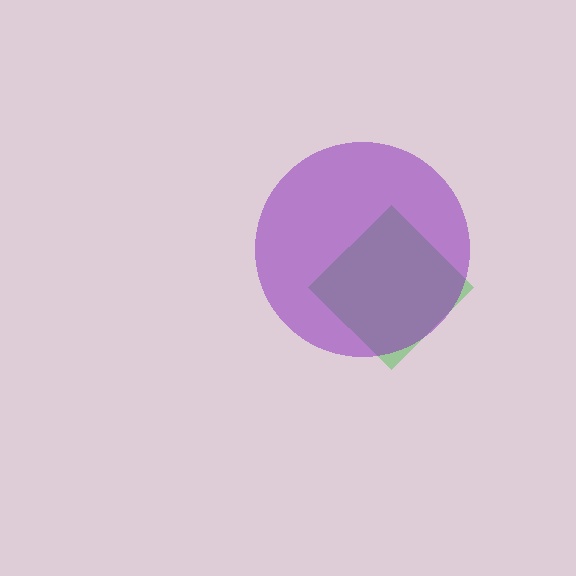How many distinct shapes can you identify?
There are 2 distinct shapes: a green diamond, a purple circle.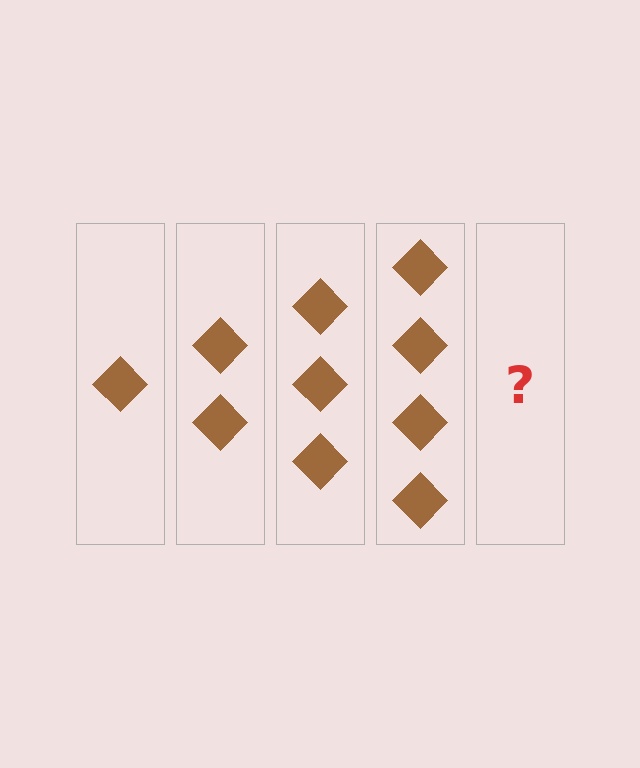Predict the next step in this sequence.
The next step is 5 diamonds.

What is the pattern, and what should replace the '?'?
The pattern is that each step adds one more diamond. The '?' should be 5 diamonds.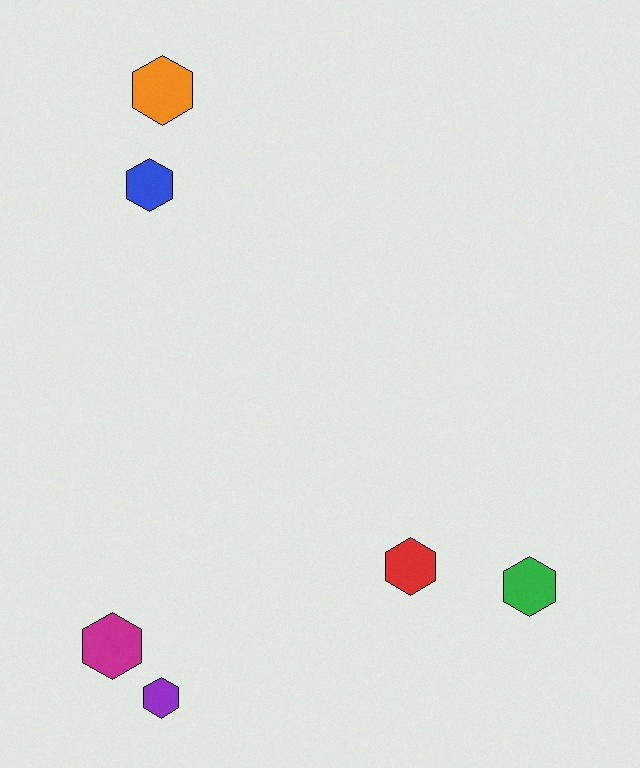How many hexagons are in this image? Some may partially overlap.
There are 6 hexagons.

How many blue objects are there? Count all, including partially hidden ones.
There is 1 blue object.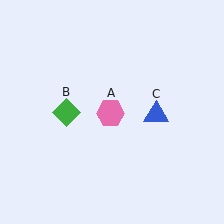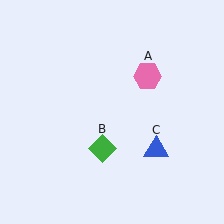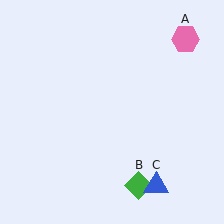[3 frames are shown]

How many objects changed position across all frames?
3 objects changed position: pink hexagon (object A), green diamond (object B), blue triangle (object C).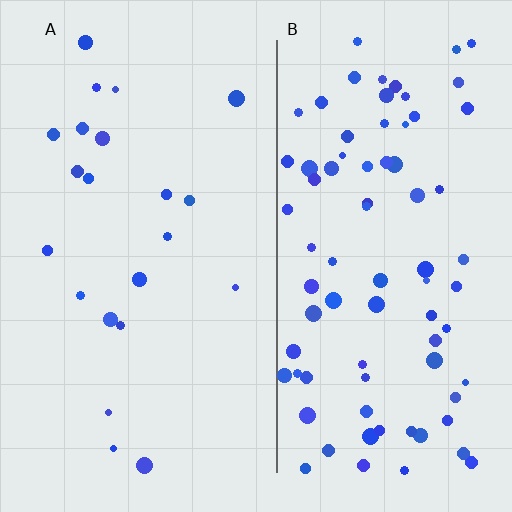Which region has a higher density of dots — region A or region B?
B (the right).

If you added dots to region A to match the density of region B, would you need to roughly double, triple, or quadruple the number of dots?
Approximately quadruple.